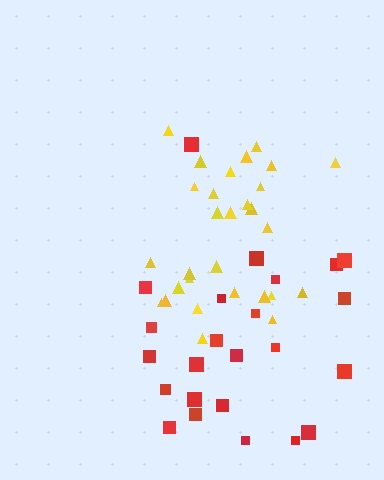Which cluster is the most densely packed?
Yellow.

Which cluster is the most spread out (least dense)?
Red.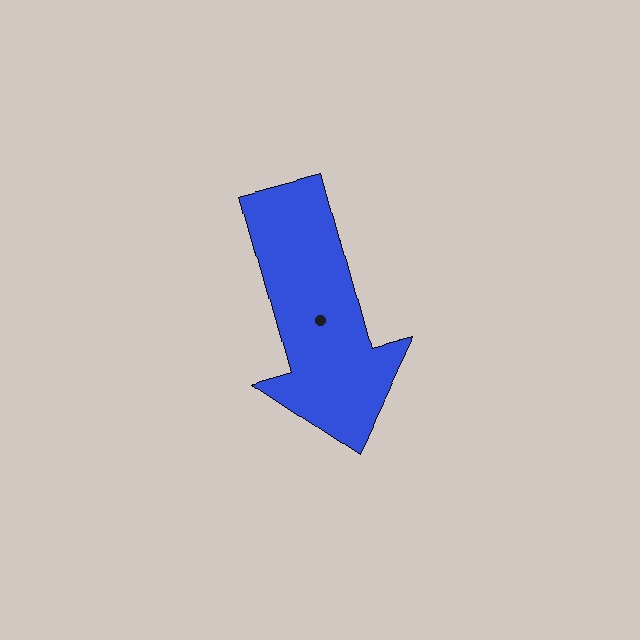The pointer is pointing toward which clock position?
Roughly 5 o'clock.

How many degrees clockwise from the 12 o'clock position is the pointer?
Approximately 165 degrees.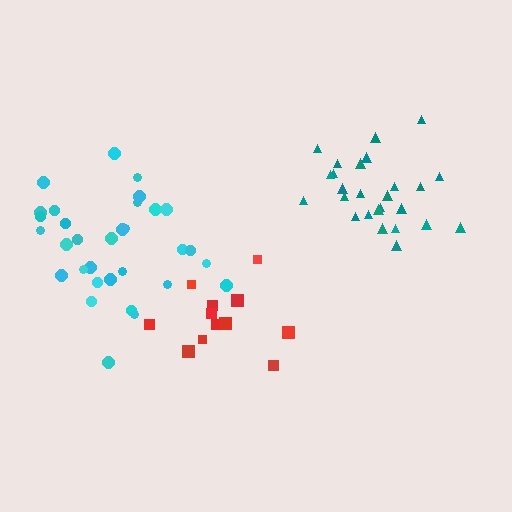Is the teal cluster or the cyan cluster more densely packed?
Teal.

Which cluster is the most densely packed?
Teal.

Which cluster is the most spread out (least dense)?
Cyan.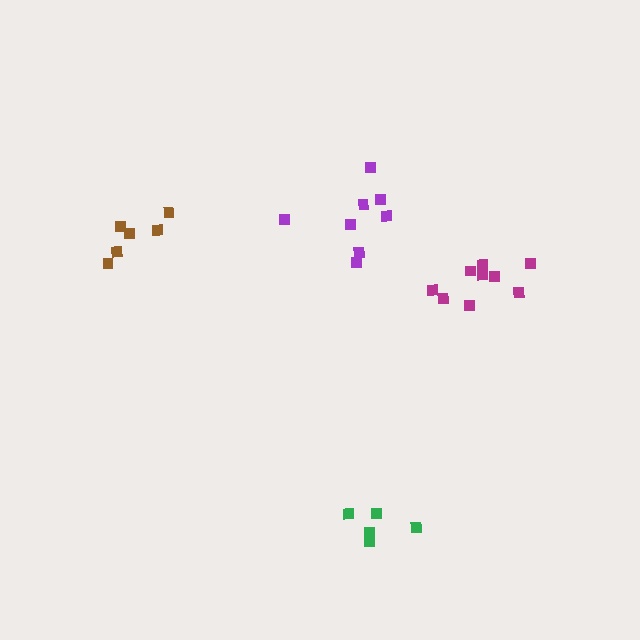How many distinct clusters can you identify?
There are 4 distinct clusters.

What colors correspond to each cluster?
The clusters are colored: green, purple, magenta, brown.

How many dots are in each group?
Group 1: 5 dots, Group 2: 8 dots, Group 3: 9 dots, Group 4: 6 dots (28 total).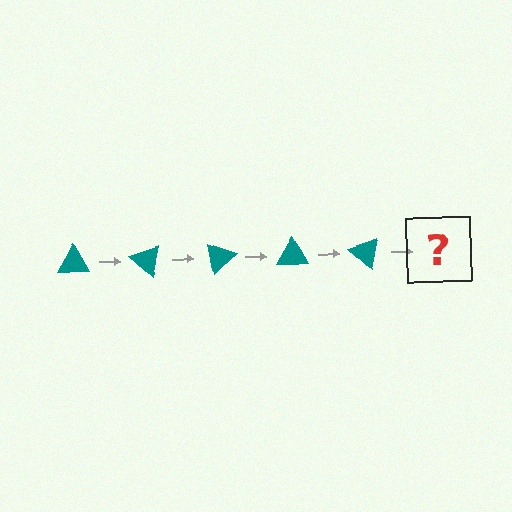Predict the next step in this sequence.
The next step is a teal triangle rotated 200 degrees.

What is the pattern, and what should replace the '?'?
The pattern is that the triangle rotates 40 degrees each step. The '?' should be a teal triangle rotated 200 degrees.